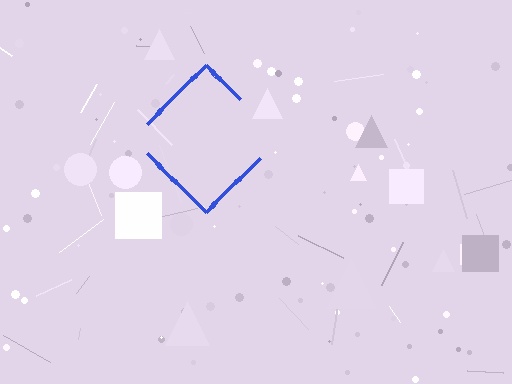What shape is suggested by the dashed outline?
The dashed outline suggests a diamond.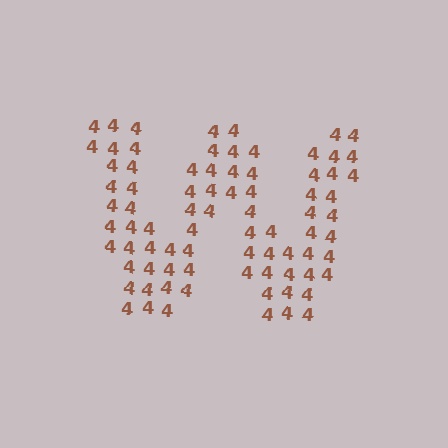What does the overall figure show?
The overall figure shows the letter W.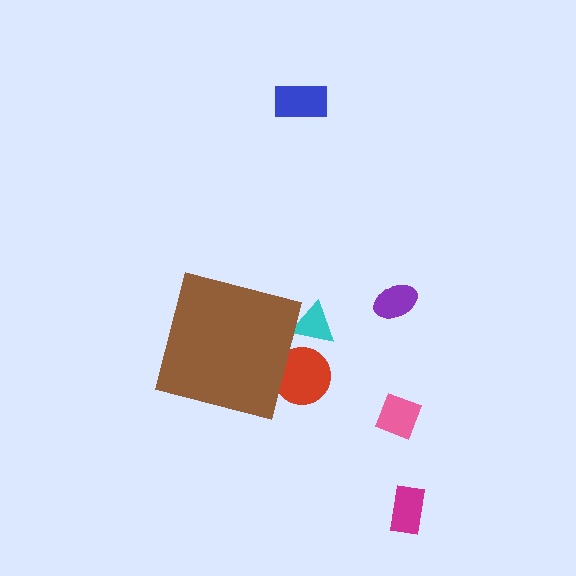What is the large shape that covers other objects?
A brown square.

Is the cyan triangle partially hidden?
Yes, the cyan triangle is partially hidden behind the brown square.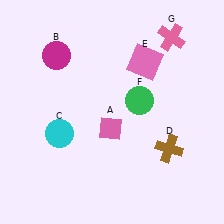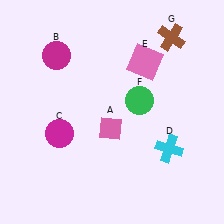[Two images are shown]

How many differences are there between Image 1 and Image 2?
There are 3 differences between the two images.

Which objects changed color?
C changed from cyan to magenta. D changed from brown to cyan. G changed from pink to brown.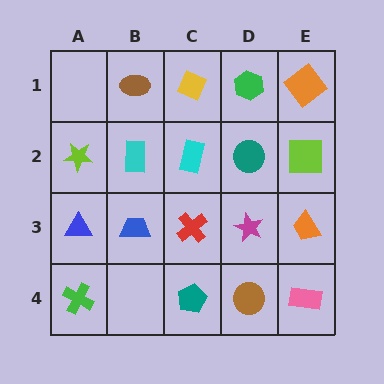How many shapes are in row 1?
4 shapes.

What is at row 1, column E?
An orange diamond.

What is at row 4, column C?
A teal pentagon.